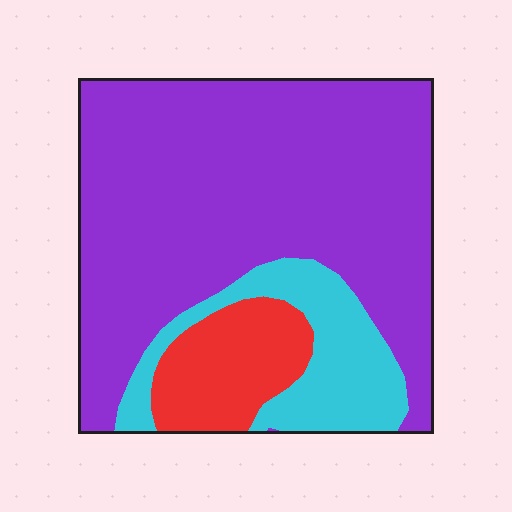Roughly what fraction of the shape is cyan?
Cyan covers about 15% of the shape.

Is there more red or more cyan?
Cyan.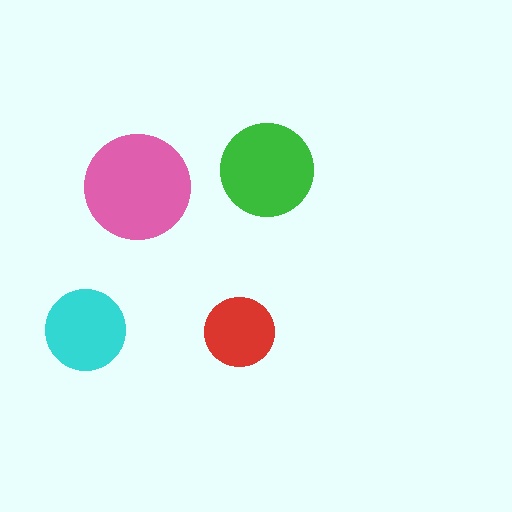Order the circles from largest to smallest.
the pink one, the green one, the cyan one, the red one.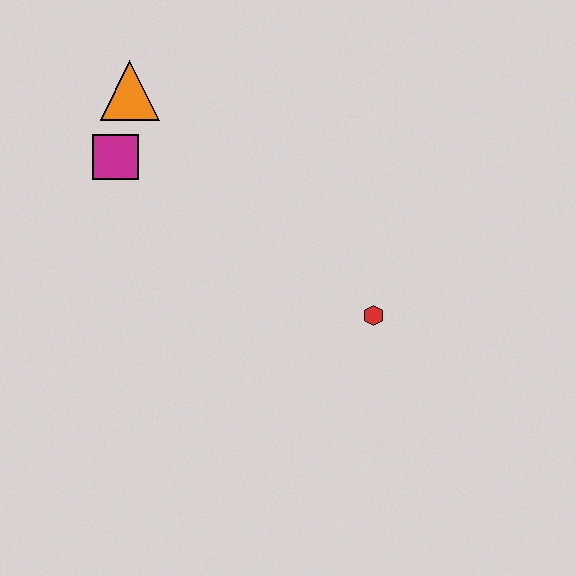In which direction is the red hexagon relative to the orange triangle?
The red hexagon is to the right of the orange triangle.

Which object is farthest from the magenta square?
The red hexagon is farthest from the magenta square.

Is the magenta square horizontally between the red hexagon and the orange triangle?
No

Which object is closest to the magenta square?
The orange triangle is closest to the magenta square.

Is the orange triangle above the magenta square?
Yes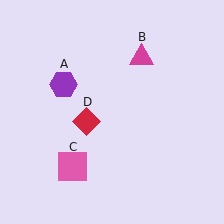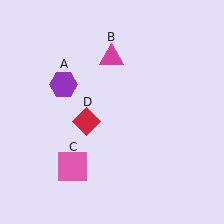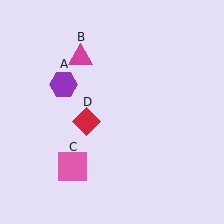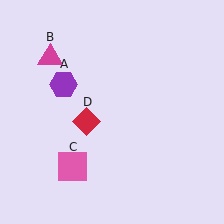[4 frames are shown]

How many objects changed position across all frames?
1 object changed position: magenta triangle (object B).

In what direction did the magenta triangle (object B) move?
The magenta triangle (object B) moved left.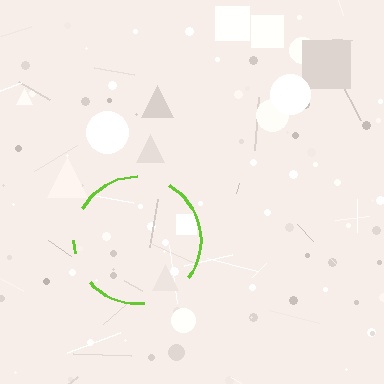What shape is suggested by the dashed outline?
The dashed outline suggests a circle.